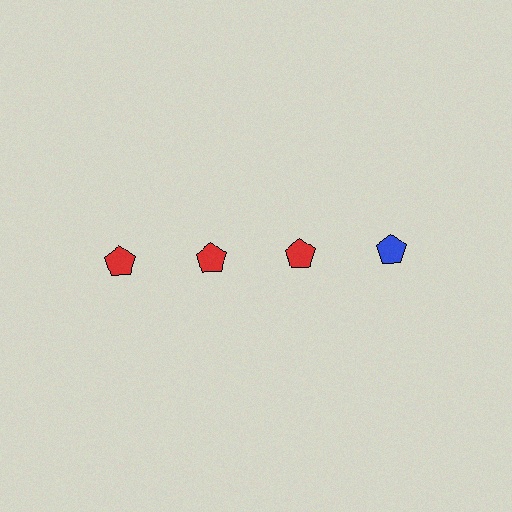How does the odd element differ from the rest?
It has a different color: blue instead of red.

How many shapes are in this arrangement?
There are 4 shapes arranged in a grid pattern.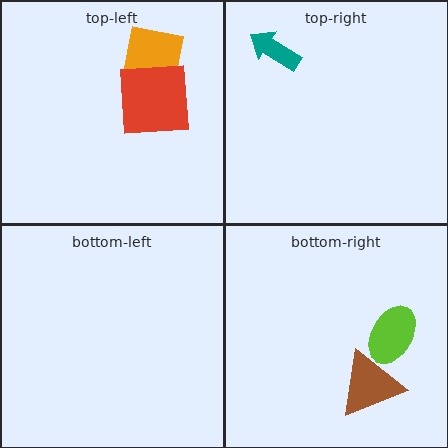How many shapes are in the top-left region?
2.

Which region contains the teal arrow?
The top-right region.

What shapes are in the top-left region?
The orange square, the red square.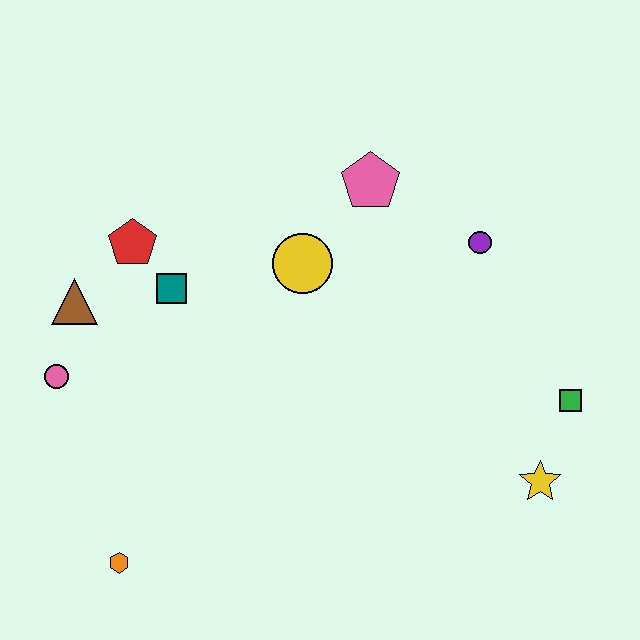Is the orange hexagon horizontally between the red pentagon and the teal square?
No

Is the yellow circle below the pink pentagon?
Yes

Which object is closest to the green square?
The yellow star is closest to the green square.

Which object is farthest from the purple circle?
The orange hexagon is farthest from the purple circle.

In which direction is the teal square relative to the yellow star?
The teal square is to the left of the yellow star.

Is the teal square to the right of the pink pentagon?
No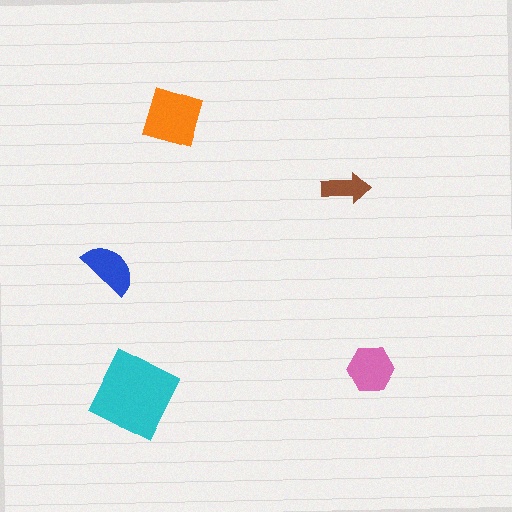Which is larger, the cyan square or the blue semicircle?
The cyan square.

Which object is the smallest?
The brown arrow.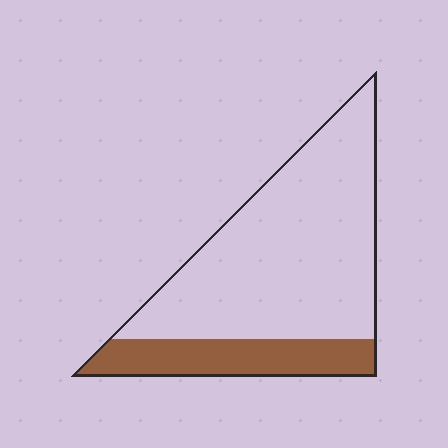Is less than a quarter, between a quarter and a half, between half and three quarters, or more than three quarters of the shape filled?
Less than a quarter.